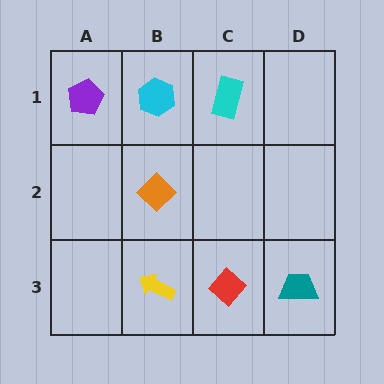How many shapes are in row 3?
3 shapes.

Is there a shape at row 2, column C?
No, that cell is empty.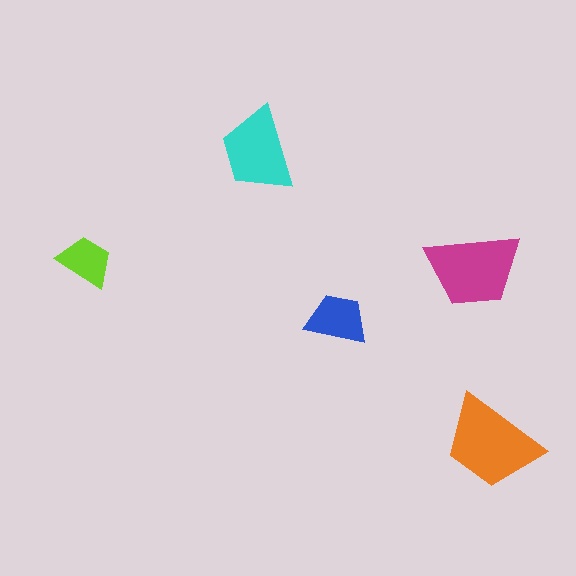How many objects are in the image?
There are 5 objects in the image.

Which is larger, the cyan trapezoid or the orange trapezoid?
The orange one.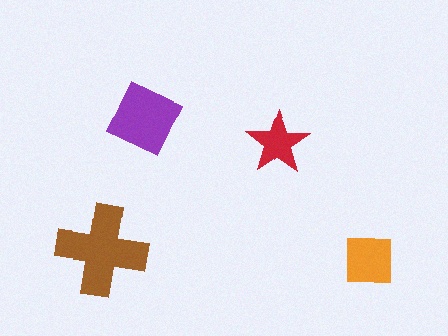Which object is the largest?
The brown cross.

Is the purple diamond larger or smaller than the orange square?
Larger.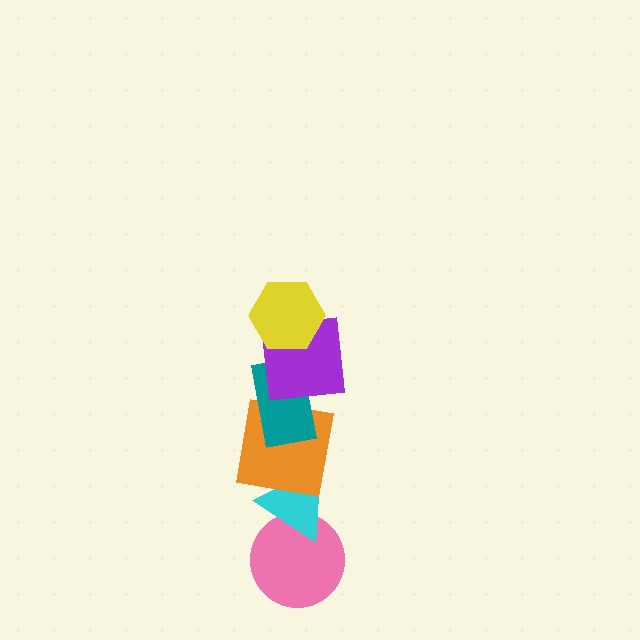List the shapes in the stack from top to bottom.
From top to bottom: the yellow hexagon, the purple square, the teal rectangle, the orange square, the cyan triangle, the pink circle.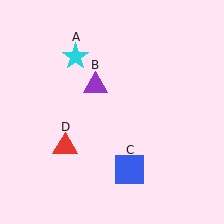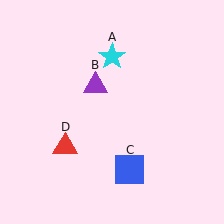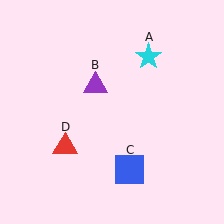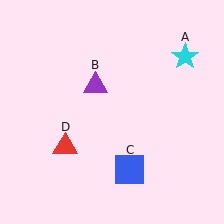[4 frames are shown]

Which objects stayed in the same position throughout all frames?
Purple triangle (object B) and blue square (object C) and red triangle (object D) remained stationary.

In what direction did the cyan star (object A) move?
The cyan star (object A) moved right.